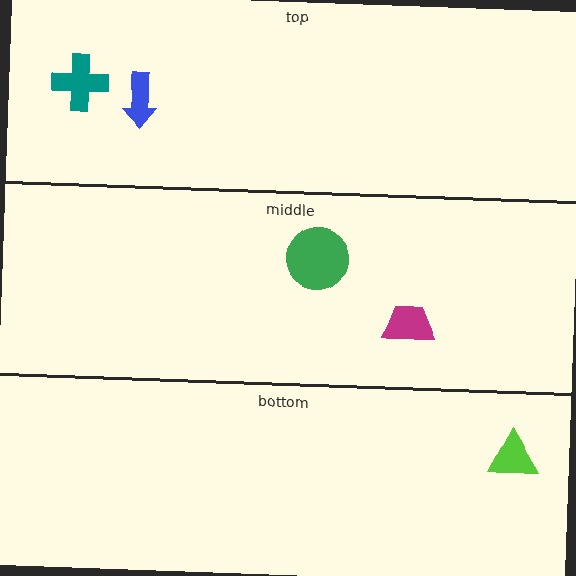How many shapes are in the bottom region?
1.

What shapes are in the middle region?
The magenta trapezoid, the green circle.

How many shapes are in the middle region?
2.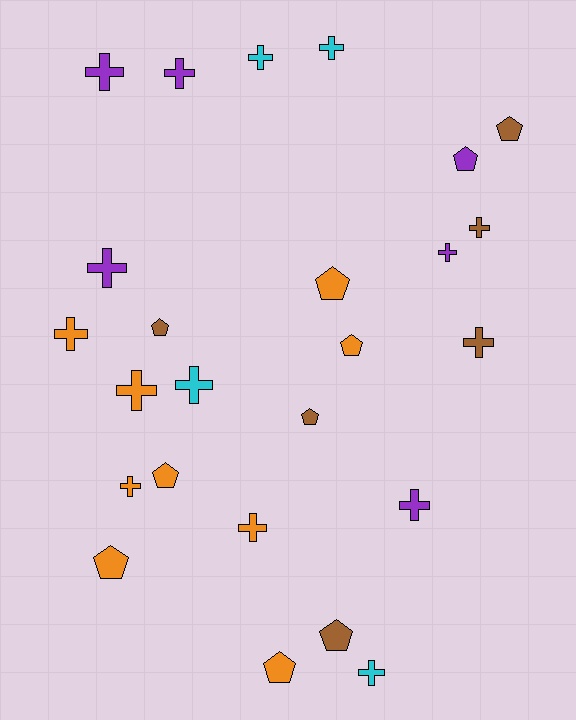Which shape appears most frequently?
Cross, with 15 objects.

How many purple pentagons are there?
There is 1 purple pentagon.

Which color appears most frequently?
Orange, with 9 objects.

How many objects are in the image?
There are 25 objects.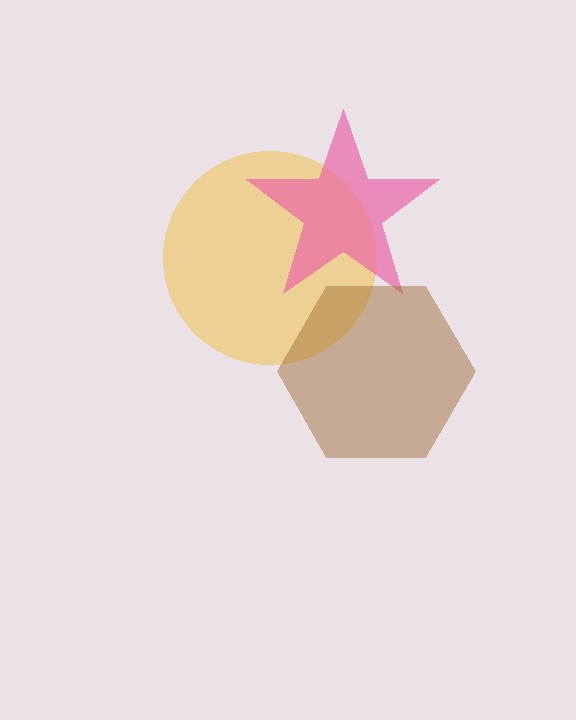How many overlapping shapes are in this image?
There are 3 overlapping shapes in the image.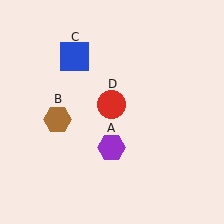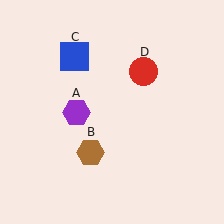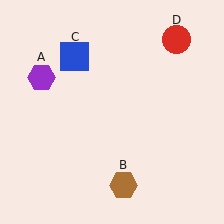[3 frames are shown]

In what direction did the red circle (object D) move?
The red circle (object D) moved up and to the right.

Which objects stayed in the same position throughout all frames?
Blue square (object C) remained stationary.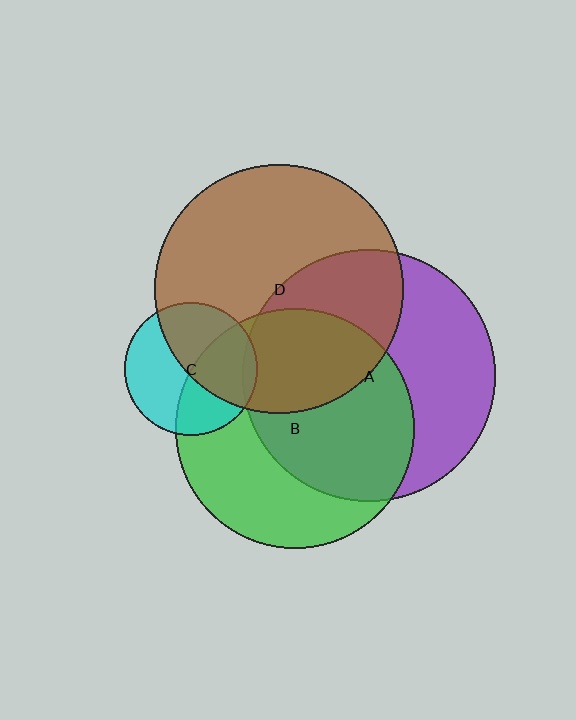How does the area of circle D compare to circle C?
Approximately 3.5 times.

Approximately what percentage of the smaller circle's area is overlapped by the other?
Approximately 55%.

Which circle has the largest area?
Circle A (purple).